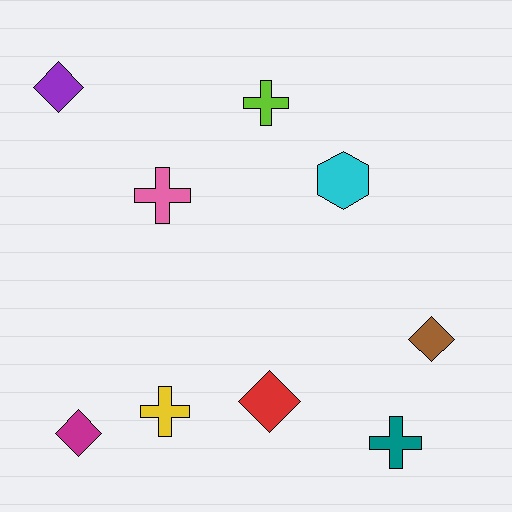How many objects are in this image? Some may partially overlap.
There are 9 objects.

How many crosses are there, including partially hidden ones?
There are 4 crosses.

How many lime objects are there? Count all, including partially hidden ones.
There is 1 lime object.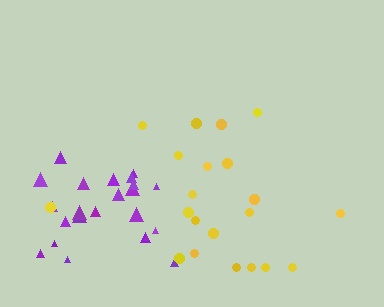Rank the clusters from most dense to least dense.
purple, yellow.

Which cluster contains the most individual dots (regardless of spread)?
Purple (23).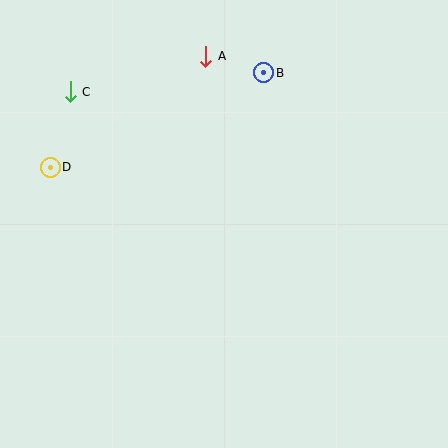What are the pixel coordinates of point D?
Point D is at (50, 167).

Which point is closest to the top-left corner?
Point C is closest to the top-left corner.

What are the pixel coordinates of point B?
Point B is at (264, 73).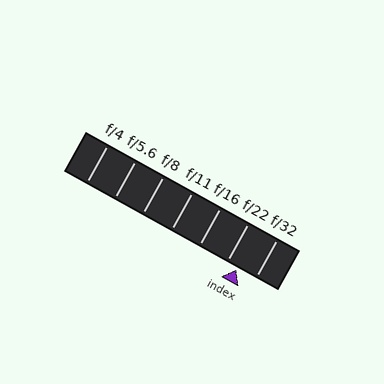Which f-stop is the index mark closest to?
The index mark is closest to f/22.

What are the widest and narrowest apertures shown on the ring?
The widest aperture shown is f/4 and the narrowest is f/32.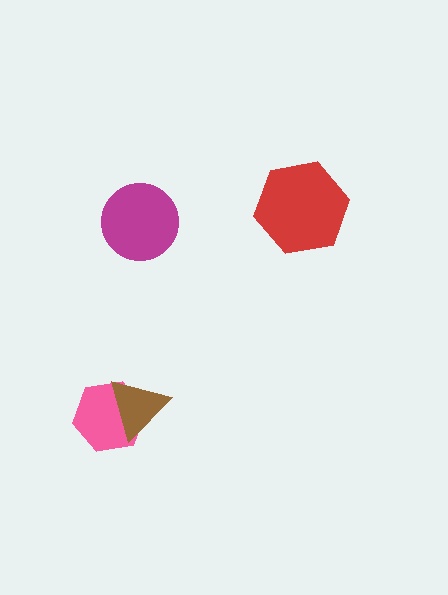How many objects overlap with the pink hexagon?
1 object overlaps with the pink hexagon.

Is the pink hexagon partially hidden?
Yes, it is partially covered by another shape.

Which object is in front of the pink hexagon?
The brown triangle is in front of the pink hexagon.